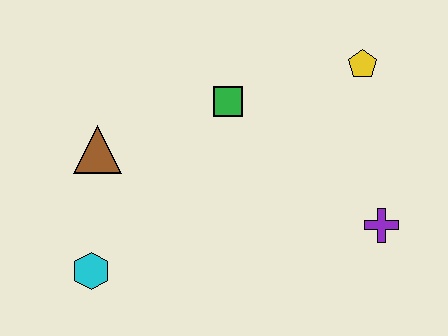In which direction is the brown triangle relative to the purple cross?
The brown triangle is to the left of the purple cross.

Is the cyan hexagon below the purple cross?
Yes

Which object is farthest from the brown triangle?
The purple cross is farthest from the brown triangle.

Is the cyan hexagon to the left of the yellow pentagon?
Yes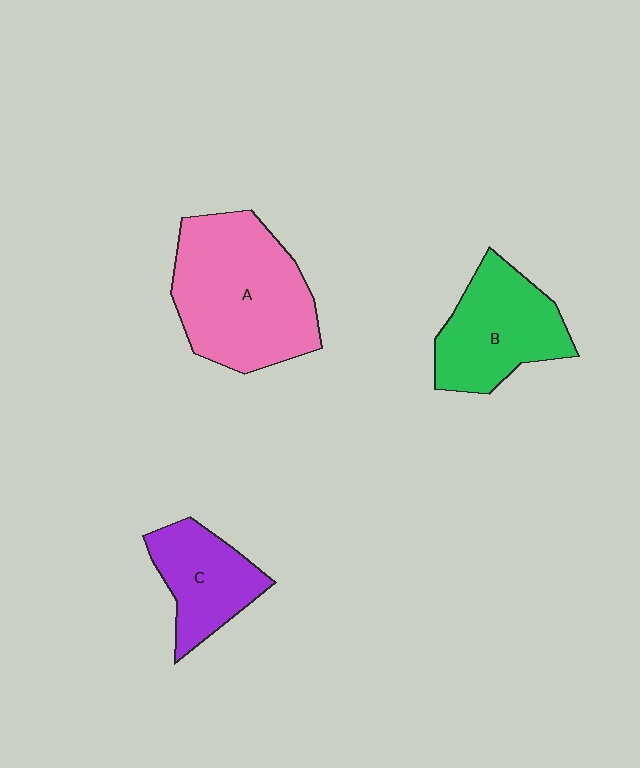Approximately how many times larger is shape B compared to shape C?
Approximately 1.3 times.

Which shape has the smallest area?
Shape C (purple).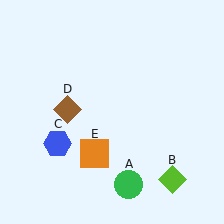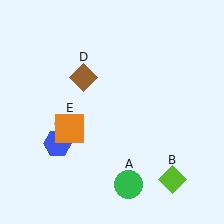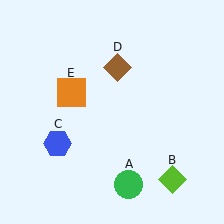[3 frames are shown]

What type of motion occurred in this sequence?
The brown diamond (object D), orange square (object E) rotated clockwise around the center of the scene.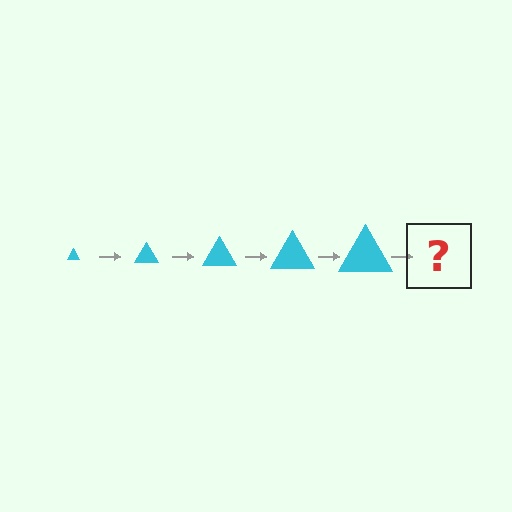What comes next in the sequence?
The next element should be a cyan triangle, larger than the previous one.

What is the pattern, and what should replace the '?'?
The pattern is that the triangle gets progressively larger each step. The '?' should be a cyan triangle, larger than the previous one.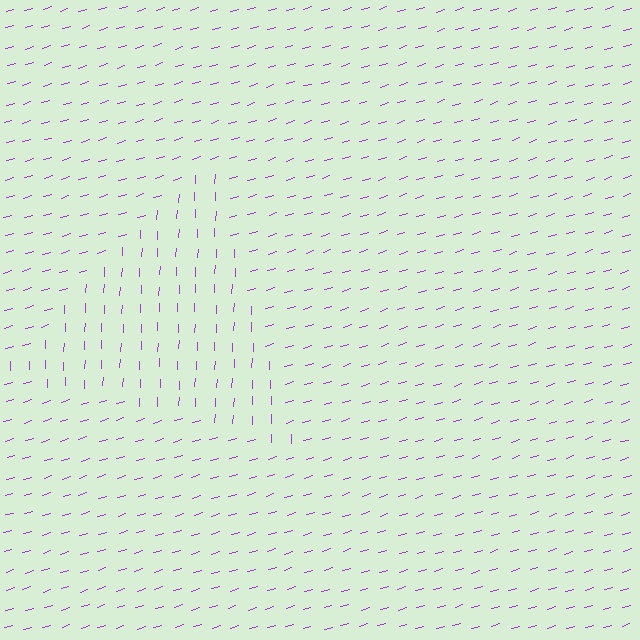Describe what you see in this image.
The image is filled with small purple line segments. A triangle region in the image has lines oriented differently from the surrounding lines, creating a visible texture boundary.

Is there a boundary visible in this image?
Yes, there is a texture boundary formed by a change in line orientation.